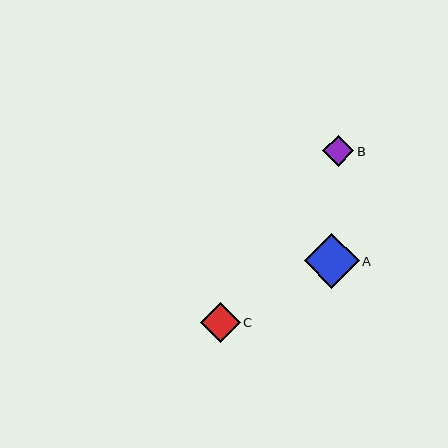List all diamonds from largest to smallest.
From largest to smallest: A, C, B.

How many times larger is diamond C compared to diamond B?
Diamond C is approximately 1.3 times the size of diamond B.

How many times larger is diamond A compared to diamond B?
Diamond A is approximately 1.8 times the size of diamond B.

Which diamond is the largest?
Diamond A is the largest with a size of approximately 54 pixels.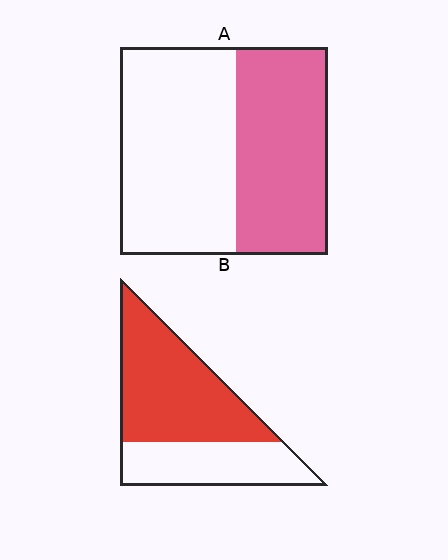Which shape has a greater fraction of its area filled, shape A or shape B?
Shape B.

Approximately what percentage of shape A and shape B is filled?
A is approximately 45% and B is approximately 60%.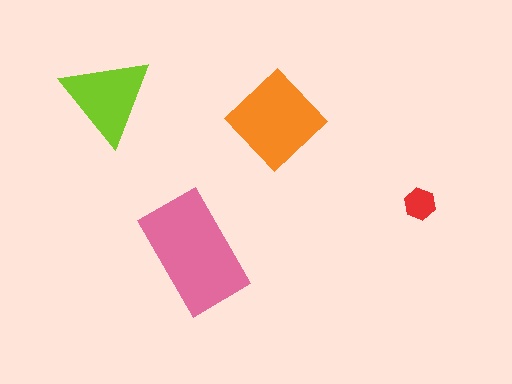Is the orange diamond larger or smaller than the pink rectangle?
Smaller.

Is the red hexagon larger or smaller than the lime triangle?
Smaller.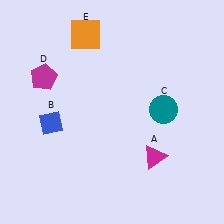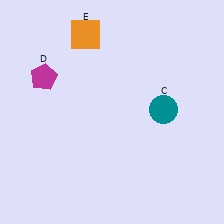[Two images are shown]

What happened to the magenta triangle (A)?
The magenta triangle (A) was removed in Image 2. It was in the bottom-right area of Image 1.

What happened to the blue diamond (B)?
The blue diamond (B) was removed in Image 2. It was in the bottom-left area of Image 1.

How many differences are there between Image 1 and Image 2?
There are 2 differences between the two images.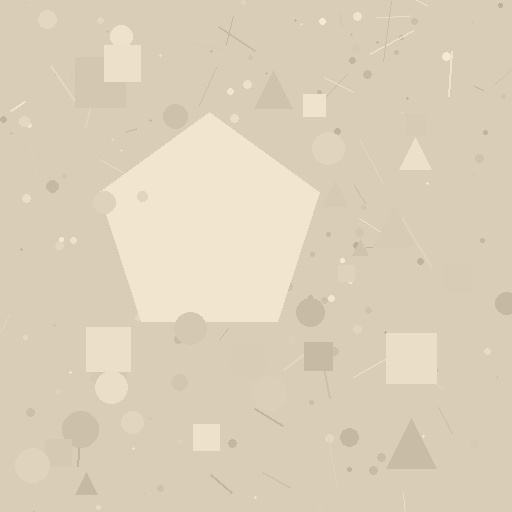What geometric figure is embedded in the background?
A pentagon is embedded in the background.